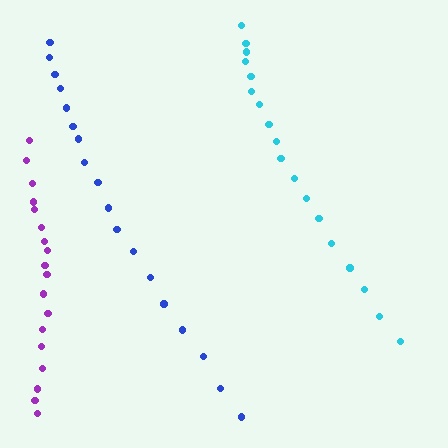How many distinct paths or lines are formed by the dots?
There are 3 distinct paths.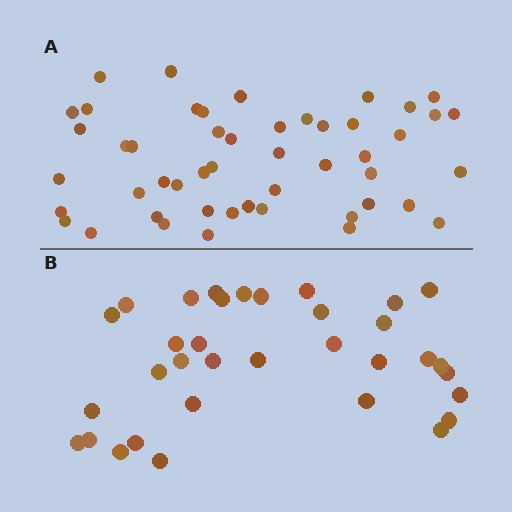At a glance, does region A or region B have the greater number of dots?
Region A (the top region) has more dots.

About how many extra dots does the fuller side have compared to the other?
Region A has approximately 15 more dots than region B.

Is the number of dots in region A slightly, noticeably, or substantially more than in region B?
Region A has noticeably more, but not dramatically so. The ratio is roughly 1.4 to 1.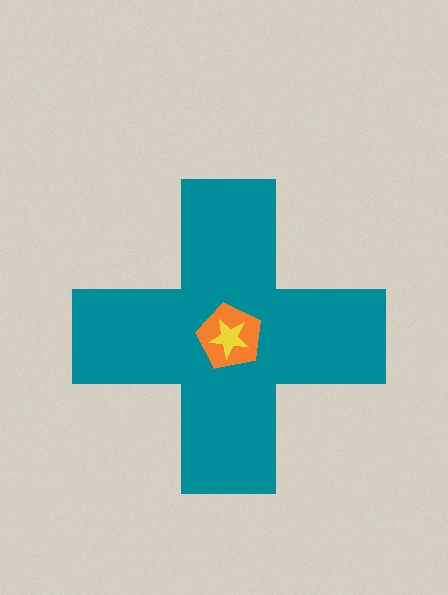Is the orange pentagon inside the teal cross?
Yes.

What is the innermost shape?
The yellow star.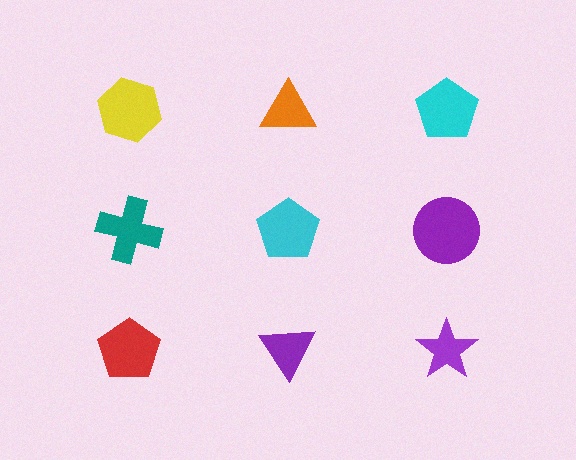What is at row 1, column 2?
An orange triangle.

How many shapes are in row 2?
3 shapes.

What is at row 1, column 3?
A cyan pentagon.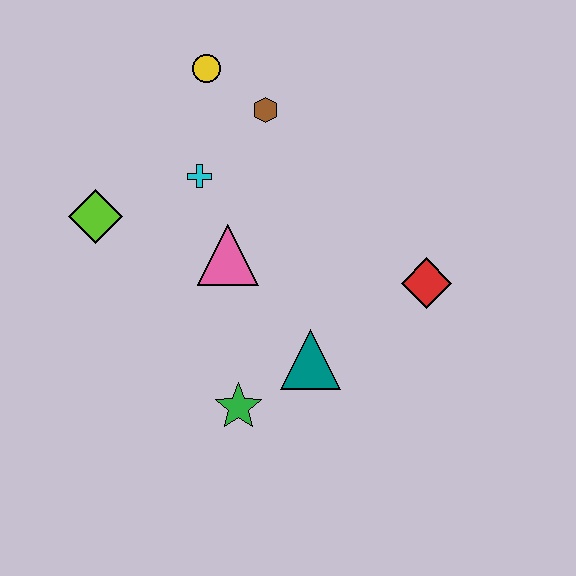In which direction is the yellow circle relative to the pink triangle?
The yellow circle is above the pink triangle.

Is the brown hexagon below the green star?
No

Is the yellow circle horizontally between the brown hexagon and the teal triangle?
No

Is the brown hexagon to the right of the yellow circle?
Yes